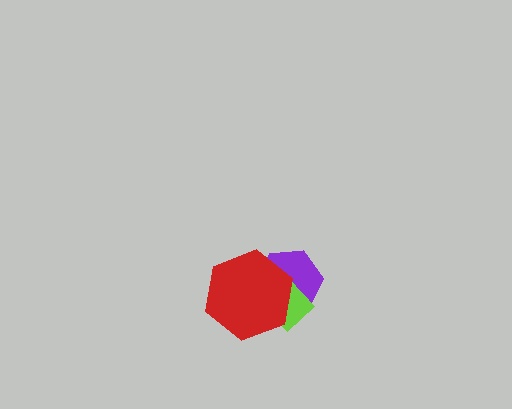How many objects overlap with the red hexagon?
2 objects overlap with the red hexagon.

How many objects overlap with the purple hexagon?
2 objects overlap with the purple hexagon.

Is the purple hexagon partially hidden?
Yes, it is partially covered by another shape.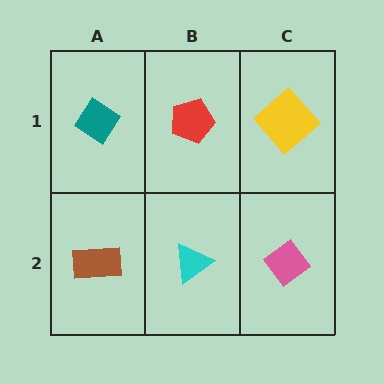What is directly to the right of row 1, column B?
A yellow diamond.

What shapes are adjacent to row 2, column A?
A teal diamond (row 1, column A), a cyan triangle (row 2, column B).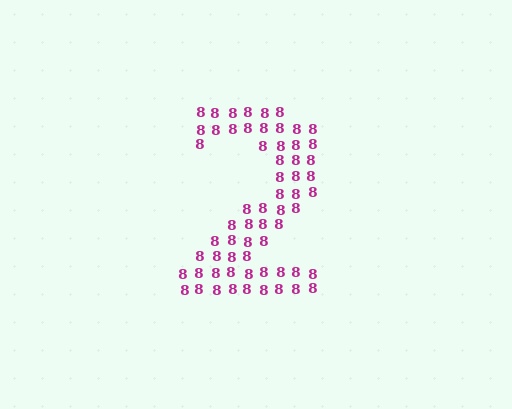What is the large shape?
The large shape is the digit 2.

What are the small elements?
The small elements are digit 8's.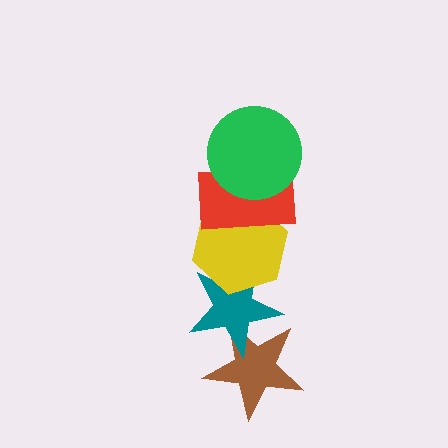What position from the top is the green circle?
The green circle is 1st from the top.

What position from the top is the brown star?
The brown star is 5th from the top.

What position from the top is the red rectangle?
The red rectangle is 2nd from the top.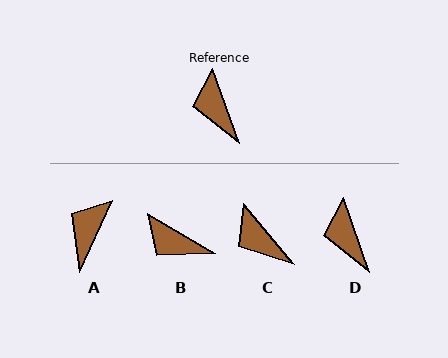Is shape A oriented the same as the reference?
No, it is off by about 44 degrees.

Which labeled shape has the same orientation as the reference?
D.